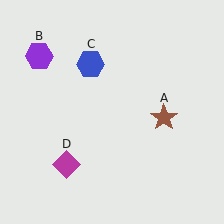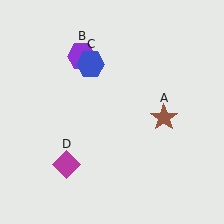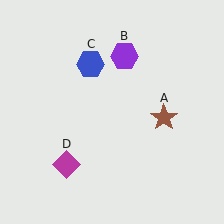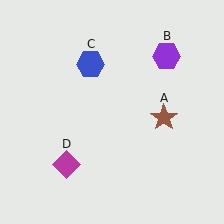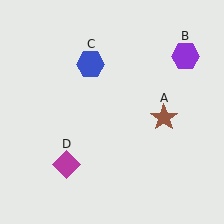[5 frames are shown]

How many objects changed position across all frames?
1 object changed position: purple hexagon (object B).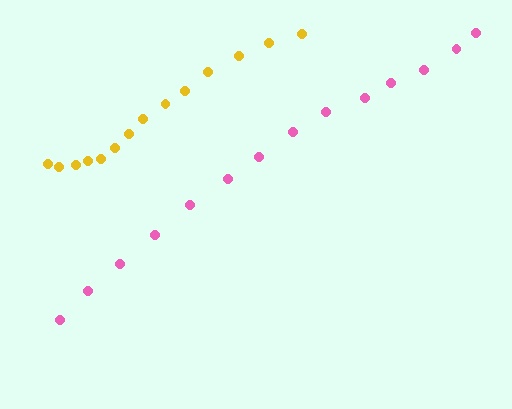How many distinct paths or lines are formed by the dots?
There are 2 distinct paths.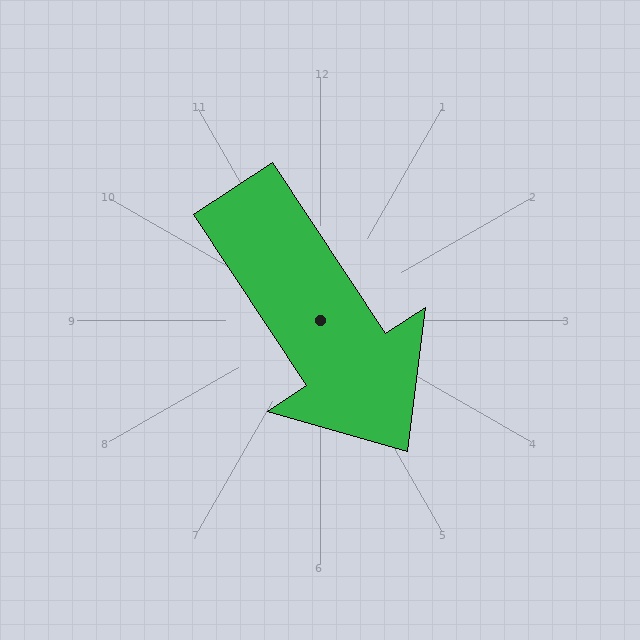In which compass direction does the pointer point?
Southeast.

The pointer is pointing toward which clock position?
Roughly 5 o'clock.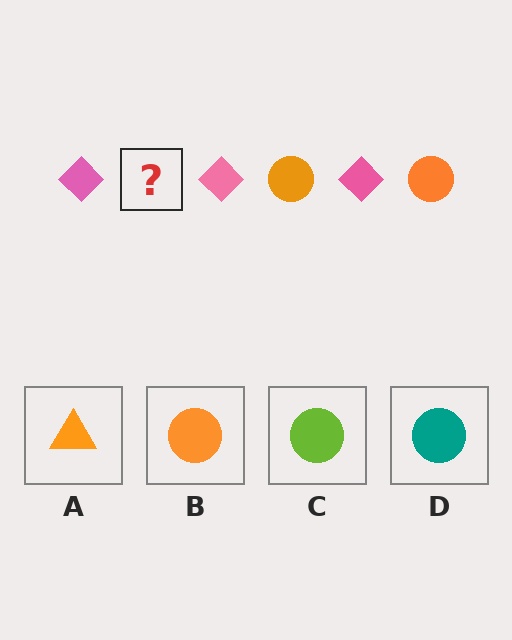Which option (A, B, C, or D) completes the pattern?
B.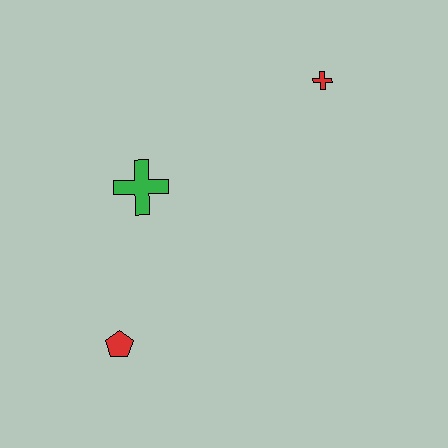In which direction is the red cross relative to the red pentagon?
The red cross is above the red pentagon.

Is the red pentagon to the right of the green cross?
No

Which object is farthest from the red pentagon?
The red cross is farthest from the red pentagon.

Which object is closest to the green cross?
The red pentagon is closest to the green cross.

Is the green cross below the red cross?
Yes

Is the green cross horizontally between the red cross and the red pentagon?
Yes